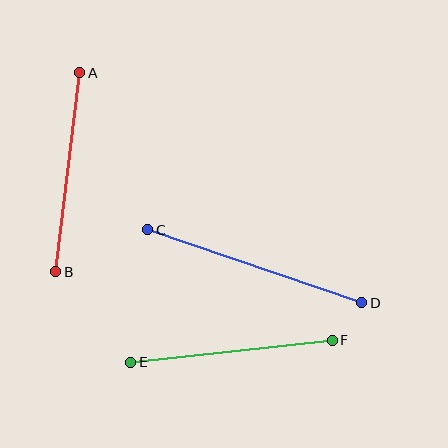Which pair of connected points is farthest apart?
Points C and D are farthest apart.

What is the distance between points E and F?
The distance is approximately 203 pixels.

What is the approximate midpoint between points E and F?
The midpoint is at approximately (231, 351) pixels.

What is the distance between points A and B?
The distance is approximately 200 pixels.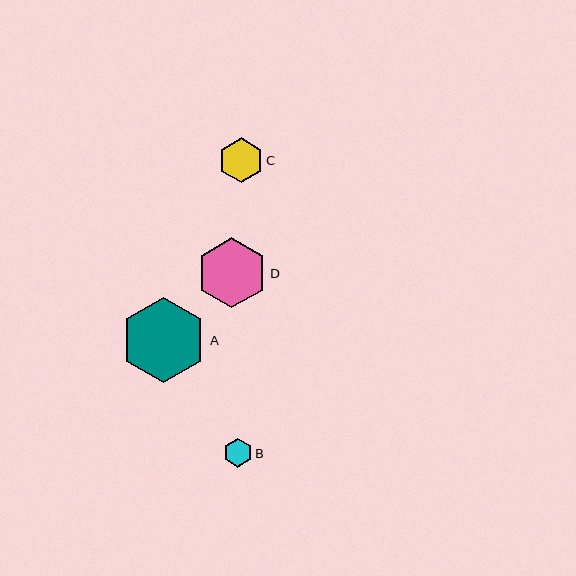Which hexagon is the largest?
Hexagon A is the largest with a size of approximately 86 pixels.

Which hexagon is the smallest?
Hexagon B is the smallest with a size of approximately 29 pixels.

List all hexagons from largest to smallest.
From largest to smallest: A, D, C, B.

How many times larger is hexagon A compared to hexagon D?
Hexagon A is approximately 1.2 times the size of hexagon D.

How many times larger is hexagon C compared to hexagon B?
Hexagon C is approximately 1.5 times the size of hexagon B.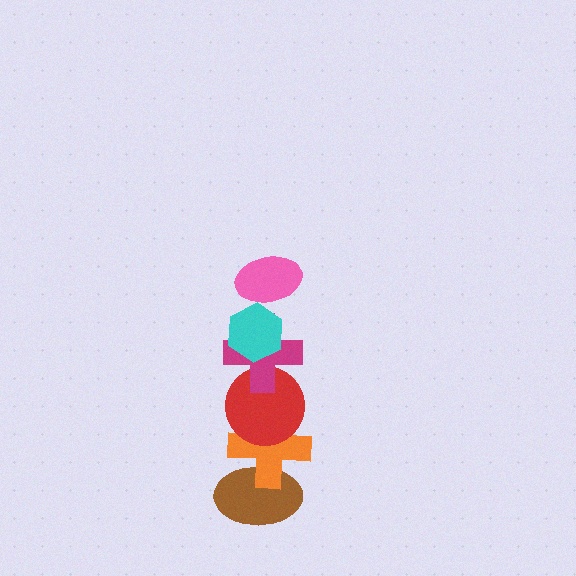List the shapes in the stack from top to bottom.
From top to bottom: the pink ellipse, the cyan hexagon, the magenta cross, the red circle, the orange cross, the brown ellipse.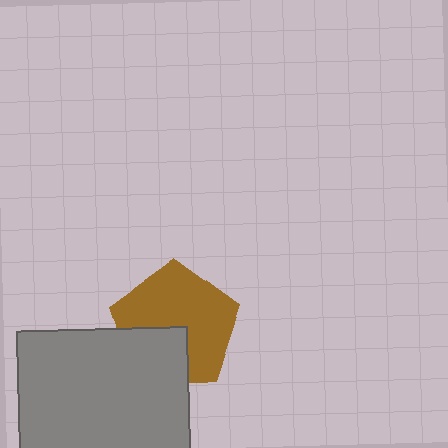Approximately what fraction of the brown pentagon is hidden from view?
Roughly 31% of the brown pentagon is hidden behind the gray rectangle.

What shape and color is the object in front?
The object in front is a gray rectangle.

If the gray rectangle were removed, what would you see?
You would see the complete brown pentagon.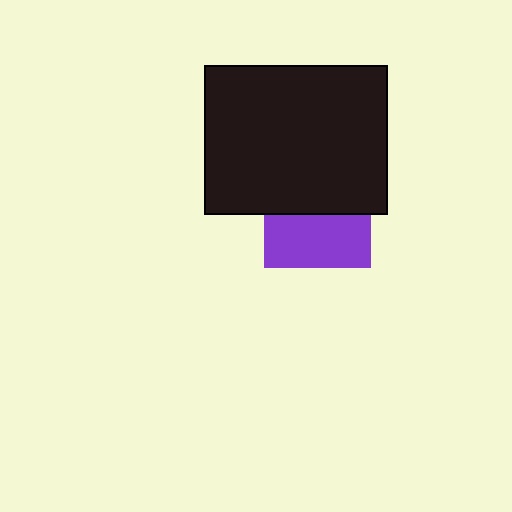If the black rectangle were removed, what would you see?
You would see the complete purple square.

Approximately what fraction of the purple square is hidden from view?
Roughly 51% of the purple square is hidden behind the black rectangle.